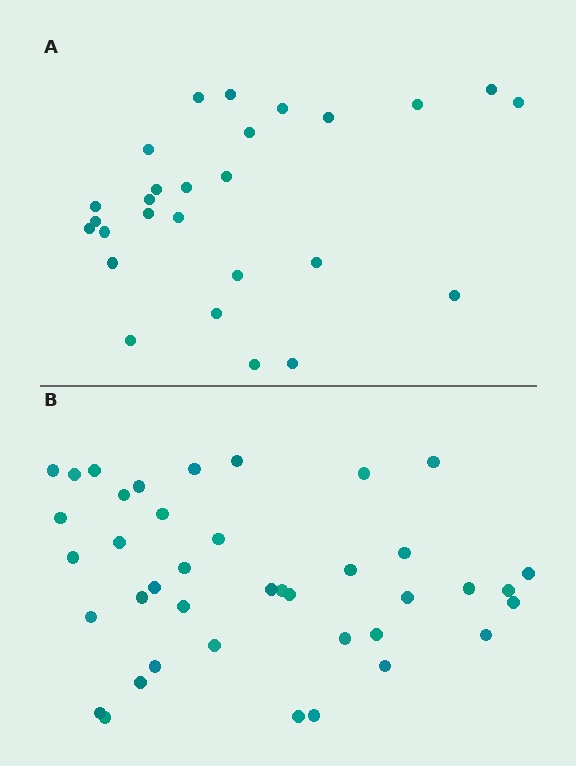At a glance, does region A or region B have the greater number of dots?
Region B (the bottom region) has more dots.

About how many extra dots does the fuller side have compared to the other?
Region B has approximately 15 more dots than region A.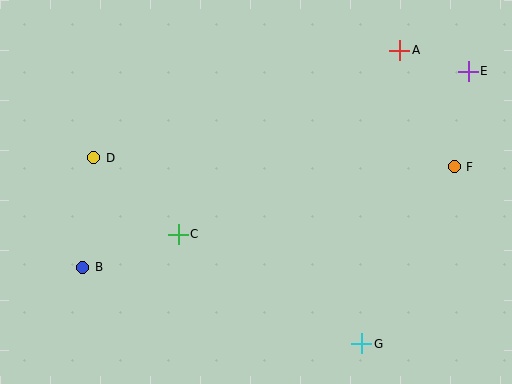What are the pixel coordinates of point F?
Point F is at (454, 167).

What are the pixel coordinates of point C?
Point C is at (178, 234).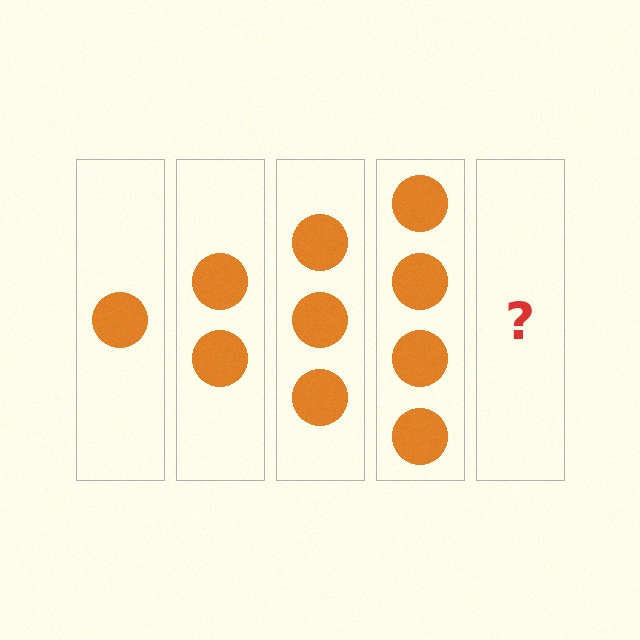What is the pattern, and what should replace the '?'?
The pattern is that each step adds one more circle. The '?' should be 5 circles.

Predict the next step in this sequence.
The next step is 5 circles.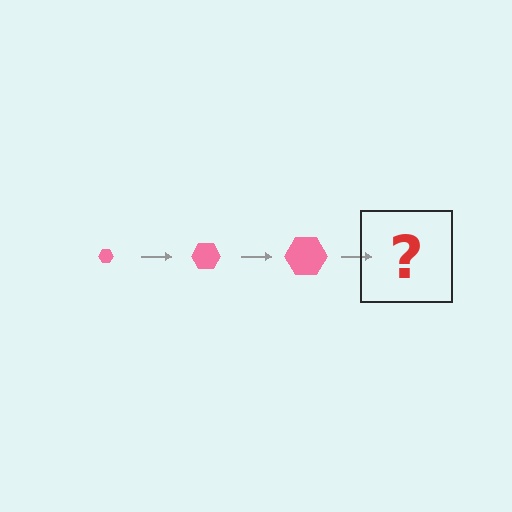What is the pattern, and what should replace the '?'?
The pattern is that the hexagon gets progressively larger each step. The '?' should be a pink hexagon, larger than the previous one.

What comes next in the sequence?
The next element should be a pink hexagon, larger than the previous one.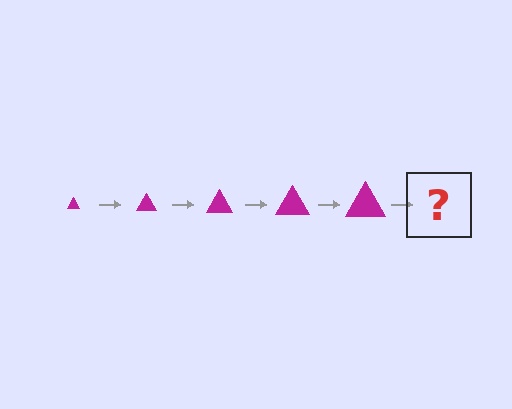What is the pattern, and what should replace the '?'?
The pattern is that the triangle gets progressively larger each step. The '?' should be a magenta triangle, larger than the previous one.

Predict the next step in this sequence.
The next step is a magenta triangle, larger than the previous one.